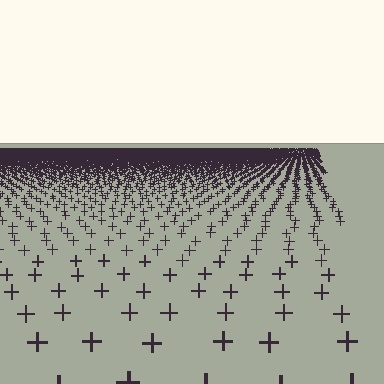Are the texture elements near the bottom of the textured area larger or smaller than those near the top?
Larger. Near the bottom, elements are closer to the viewer and appear at a bigger on-screen size.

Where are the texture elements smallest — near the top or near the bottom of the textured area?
Near the top.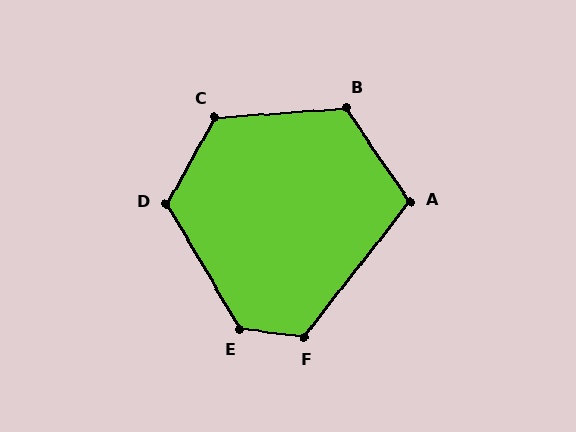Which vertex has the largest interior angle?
E, at approximately 129 degrees.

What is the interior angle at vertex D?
Approximately 120 degrees (obtuse).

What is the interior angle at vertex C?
Approximately 124 degrees (obtuse).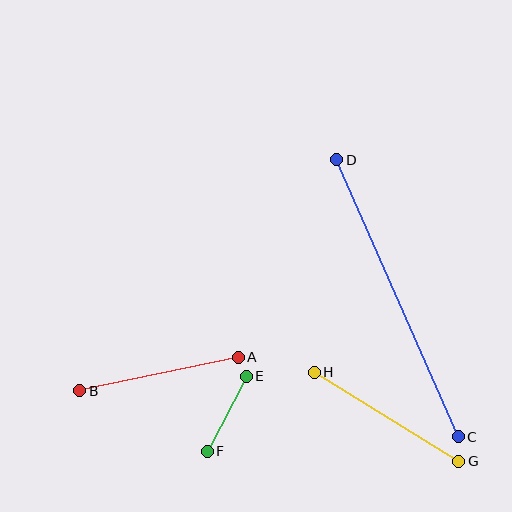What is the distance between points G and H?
The distance is approximately 170 pixels.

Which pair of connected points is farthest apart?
Points C and D are farthest apart.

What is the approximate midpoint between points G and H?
The midpoint is at approximately (386, 417) pixels.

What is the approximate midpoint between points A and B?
The midpoint is at approximately (159, 374) pixels.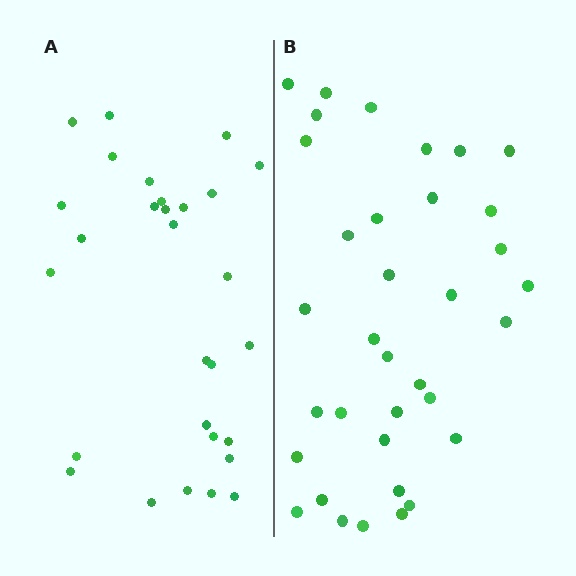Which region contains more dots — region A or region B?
Region B (the right region) has more dots.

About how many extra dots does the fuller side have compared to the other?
Region B has about 6 more dots than region A.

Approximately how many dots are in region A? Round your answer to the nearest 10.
About 30 dots. (The exact count is 29, which rounds to 30.)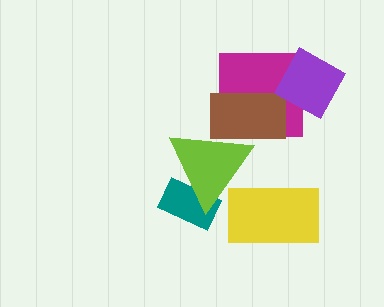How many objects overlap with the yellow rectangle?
1 object overlaps with the yellow rectangle.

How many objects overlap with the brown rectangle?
2 objects overlap with the brown rectangle.